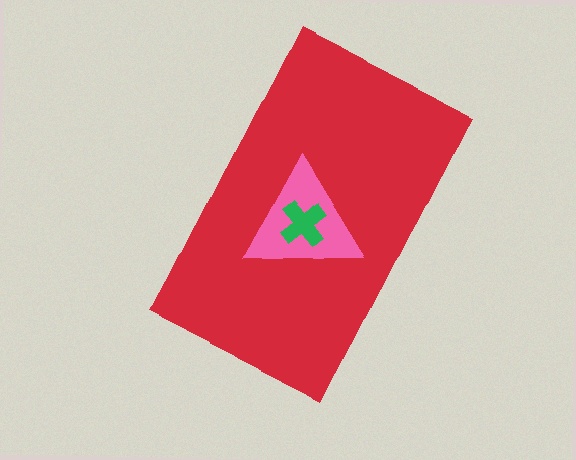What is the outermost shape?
The red rectangle.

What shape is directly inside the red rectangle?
The pink triangle.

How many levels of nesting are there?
3.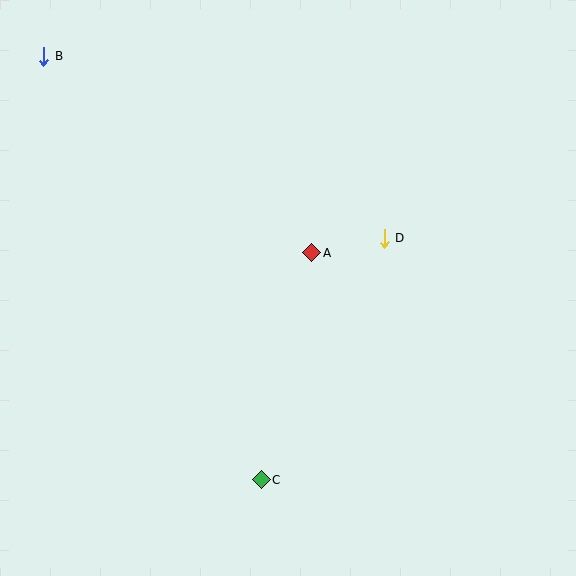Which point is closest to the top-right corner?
Point D is closest to the top-right corner.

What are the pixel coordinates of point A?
Point A is at (312, 253).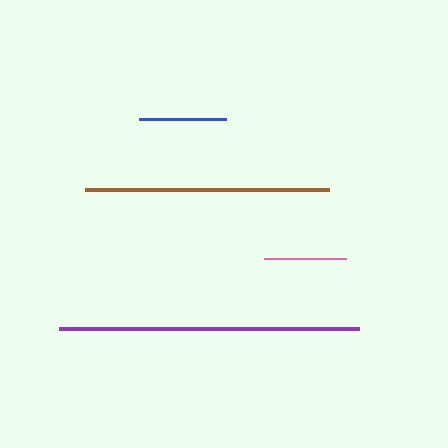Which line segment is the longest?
The purple line is the longest at approximately 300 pixels.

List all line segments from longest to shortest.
From longest to shortest: purple, brown, blue, pink.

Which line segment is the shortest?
The pink line is the shortest at approximately 83 pixels.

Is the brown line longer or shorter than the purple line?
The purple line is longer than the brown line.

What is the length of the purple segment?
The purple segment is approximately 300 pixels long.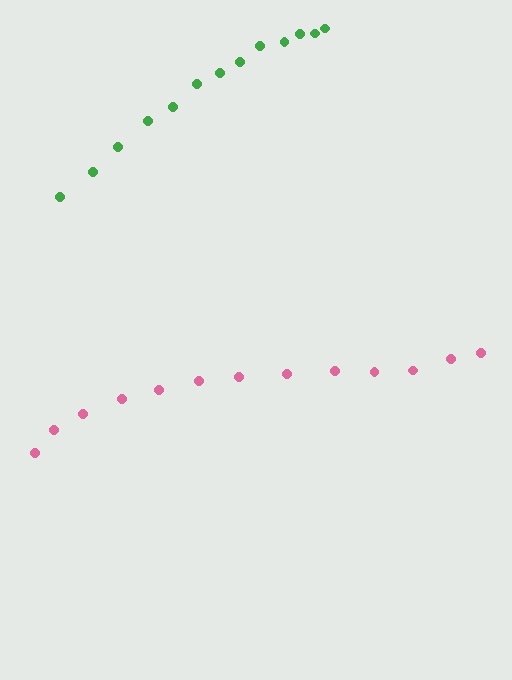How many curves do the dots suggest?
There are 2 distinct paths.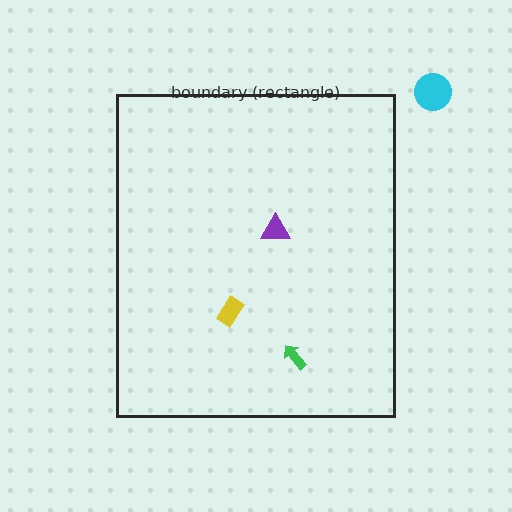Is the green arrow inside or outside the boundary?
Inside.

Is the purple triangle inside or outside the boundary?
Inside.